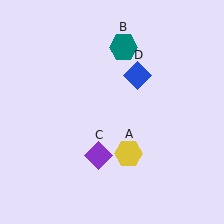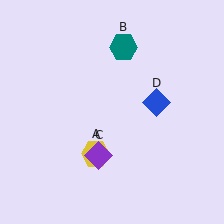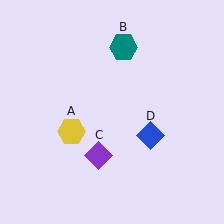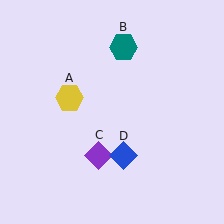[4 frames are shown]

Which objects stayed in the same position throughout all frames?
Teal hexagon (object B) and purple diamond (object C) remained stationary.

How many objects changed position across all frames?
2 objects changed position: yellow hexagon (object A), blue diamond (object D).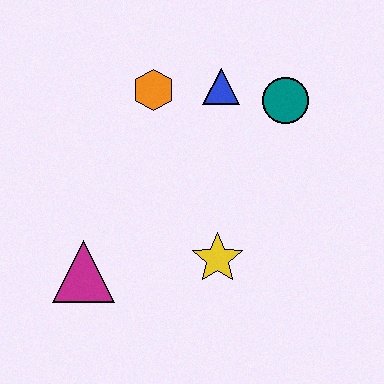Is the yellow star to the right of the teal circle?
No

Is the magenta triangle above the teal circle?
No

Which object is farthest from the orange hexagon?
The magenta triangle is farthest from the orange hexagon.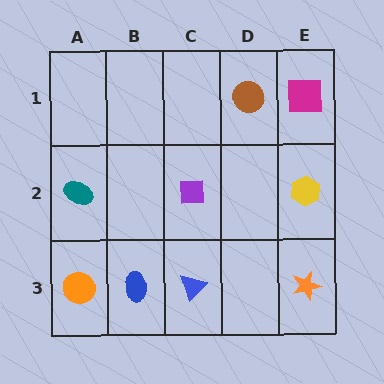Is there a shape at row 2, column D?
No, that cell is empty.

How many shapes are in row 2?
3 shapes.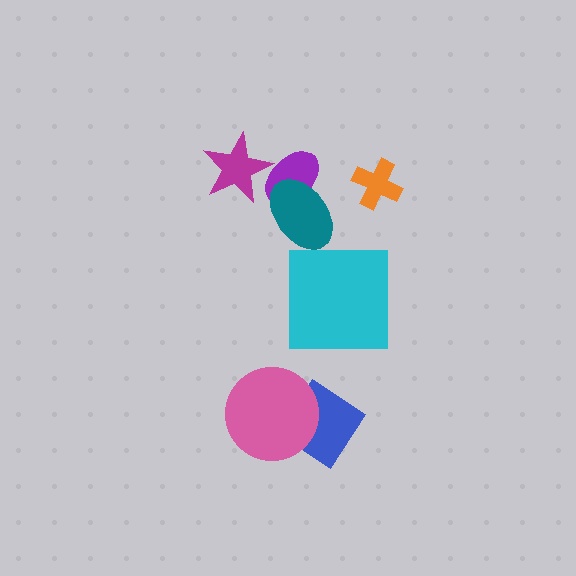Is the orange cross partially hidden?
No, no other shape covers it.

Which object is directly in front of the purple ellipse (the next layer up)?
The magenta star is directly in front of the purple ellipse.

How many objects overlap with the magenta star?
1 object overlaps with the magenta star.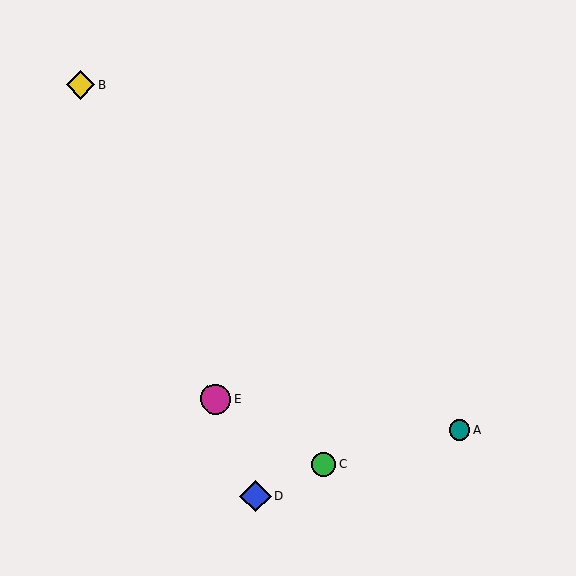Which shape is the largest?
The blue diamond (labeled D) is the largest.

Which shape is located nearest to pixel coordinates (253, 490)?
The blue diamond (labeled D) at (255, 496) is nearest to that location.